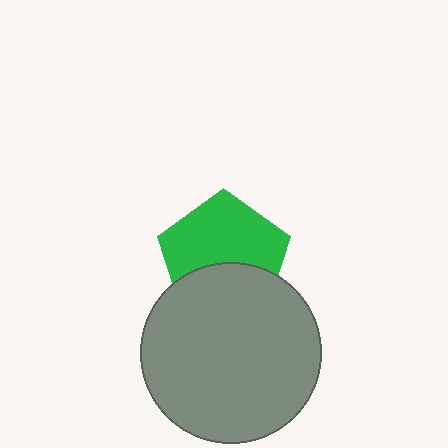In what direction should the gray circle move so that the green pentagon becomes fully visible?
The gray circle should move down. That is the shortest direction to clear the overlap and leave the green pentagon fully visible.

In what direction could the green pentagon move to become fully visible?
The green pentagon could move up. That would shift it out from behind the gray circle entirely.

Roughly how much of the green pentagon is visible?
About half of it is visible (roughly 61%).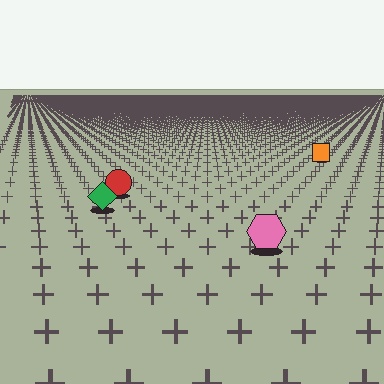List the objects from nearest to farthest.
From nearest to farthest: the pink hexagon, the green diamond, the red circle, the orange square.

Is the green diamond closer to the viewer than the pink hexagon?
No. The pink hexagon is closer — you can tell from the texture gradient: the ground texture is coarser near it.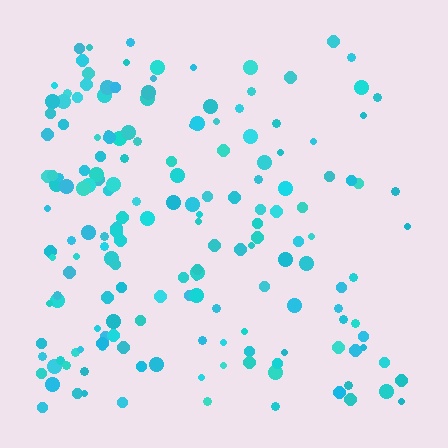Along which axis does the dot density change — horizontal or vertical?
Horizontal.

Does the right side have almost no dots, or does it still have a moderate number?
Still a moderate number, just noticeably fewer than the left.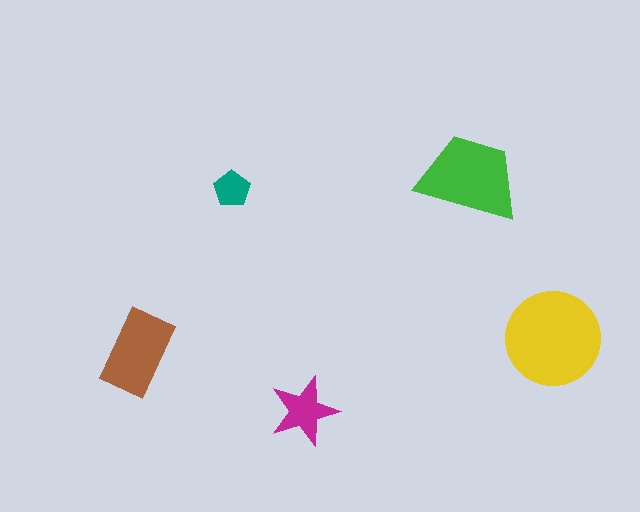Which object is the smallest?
The teal pentagon.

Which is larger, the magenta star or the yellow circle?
The yellow circle.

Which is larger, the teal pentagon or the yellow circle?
The yellow circle.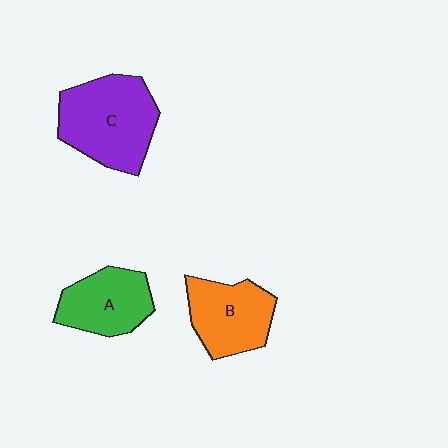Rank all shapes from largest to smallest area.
From largest to smallest: C (purple), B (orange), A (green).